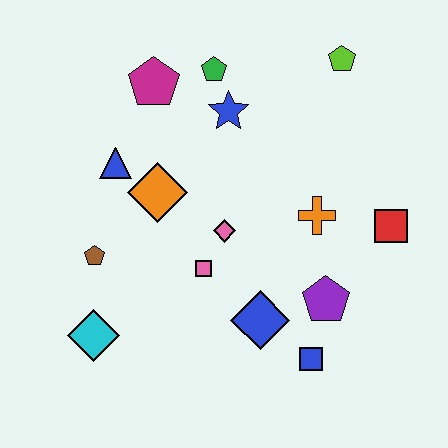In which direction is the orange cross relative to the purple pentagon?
The orange cross is above the purple pentagon.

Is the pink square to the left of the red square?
Yes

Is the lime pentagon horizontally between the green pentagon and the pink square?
No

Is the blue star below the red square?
No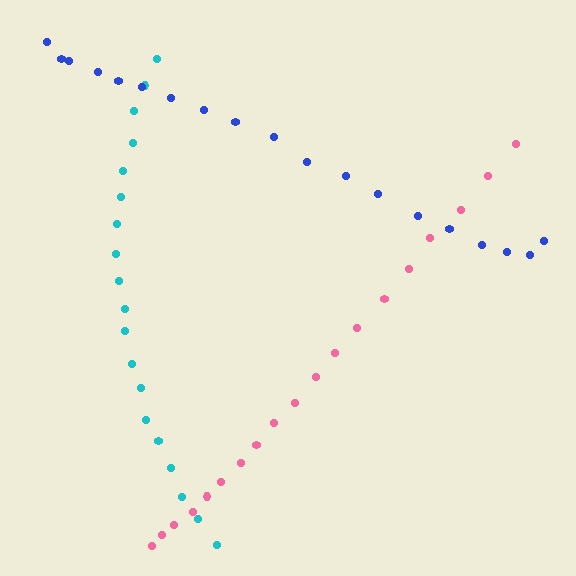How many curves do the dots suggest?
There are 3 distinct paths.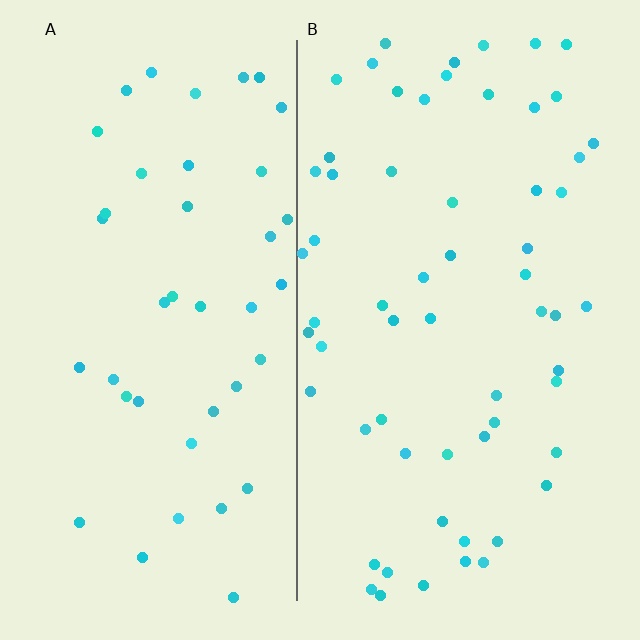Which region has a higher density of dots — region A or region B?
B (the right).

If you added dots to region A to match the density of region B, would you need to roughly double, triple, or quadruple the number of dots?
Approximately double.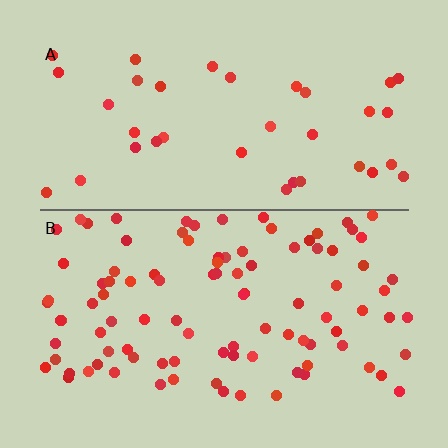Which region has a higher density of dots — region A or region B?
B (the bottom).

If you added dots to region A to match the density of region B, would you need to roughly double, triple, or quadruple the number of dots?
Approximately triple.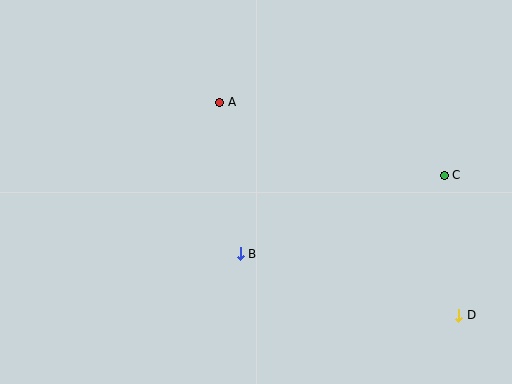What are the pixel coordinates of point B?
Point B is at (240, 254).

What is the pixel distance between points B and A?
The distance between B and A is 153 pixels.